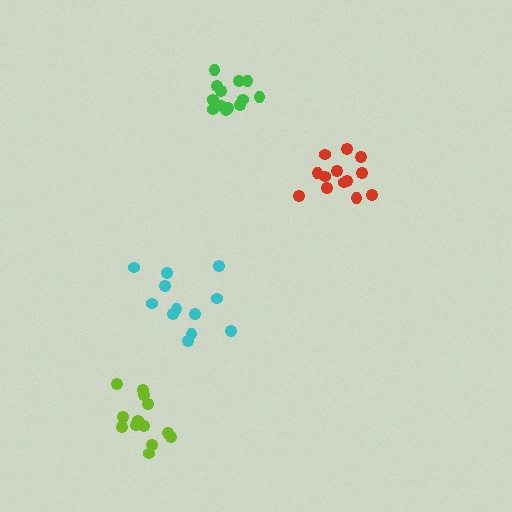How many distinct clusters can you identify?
There are 4 distinct clusters.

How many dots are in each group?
Group 1: 13 dots, Group 2: 13 dots, Group 3: 14 dots, Group 4: 12 dots (52 total).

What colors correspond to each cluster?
The clusters are colored: lime, red, green, cyan.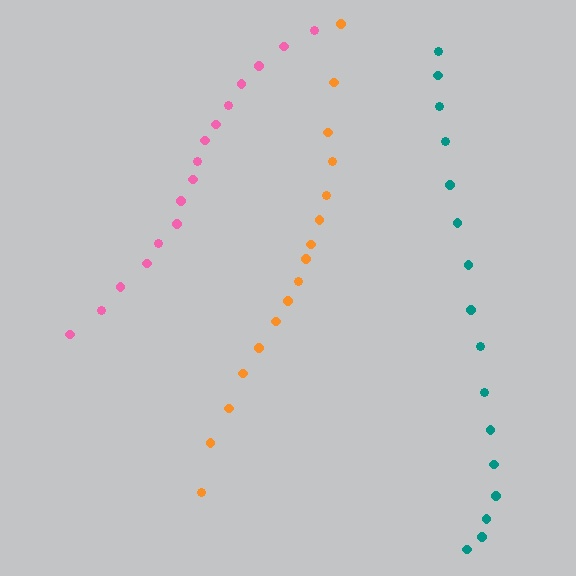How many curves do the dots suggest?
There are 3 distinct paths.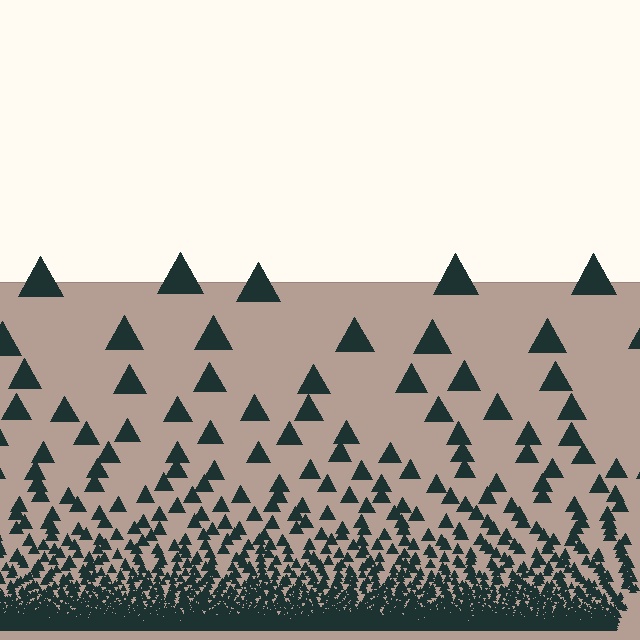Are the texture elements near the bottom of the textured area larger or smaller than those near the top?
Smaller. The gradient is inverted — elements near the bottom are smaller and denser.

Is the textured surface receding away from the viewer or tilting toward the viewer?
The surface appears to tilt toward the viewer. Texture elements get larger and sparser toward the top.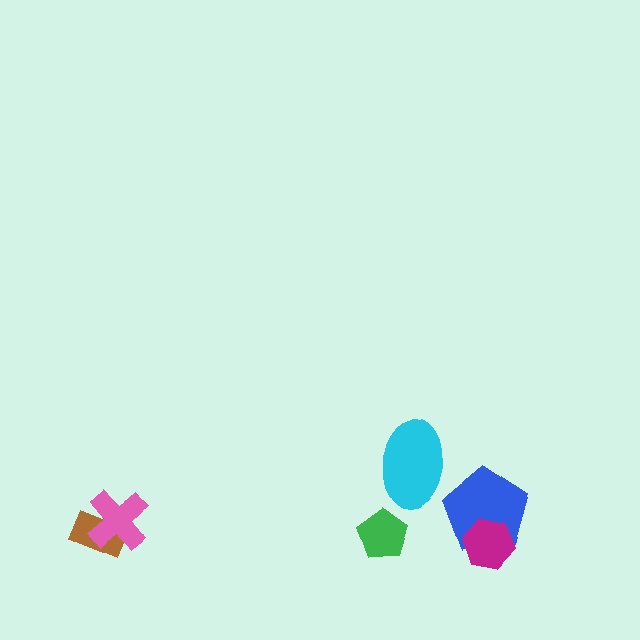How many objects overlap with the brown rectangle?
1 object overlaps with the brown rectangle.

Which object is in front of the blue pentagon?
The magenta hexagon is in front of the blue pentagon.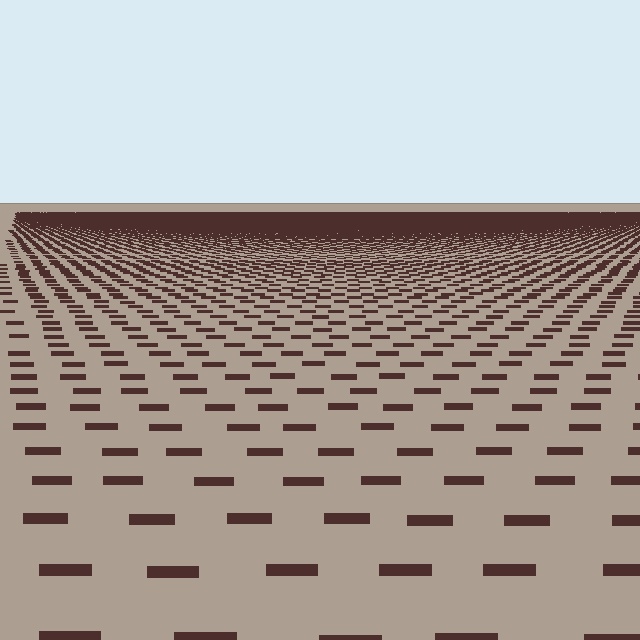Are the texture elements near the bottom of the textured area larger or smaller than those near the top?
Larger. Near the bottom, elements are closer to the viewer and appear at a bigger on-screen size.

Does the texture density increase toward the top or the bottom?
Density increases toward the top.